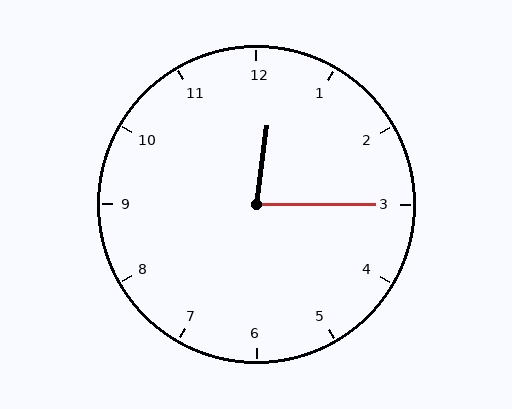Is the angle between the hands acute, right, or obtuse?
It is acute.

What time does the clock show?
12:15.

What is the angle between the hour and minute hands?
Approximately 82 degrees.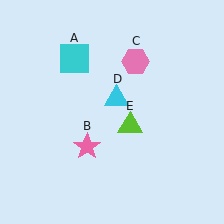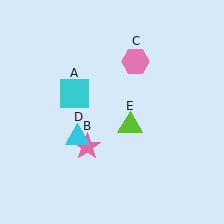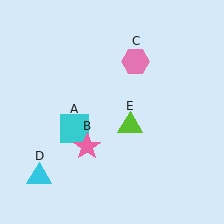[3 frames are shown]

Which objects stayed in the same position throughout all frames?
Pink star (object B) and pink hexagon (object C) and lime triangle (object E) remained stationary.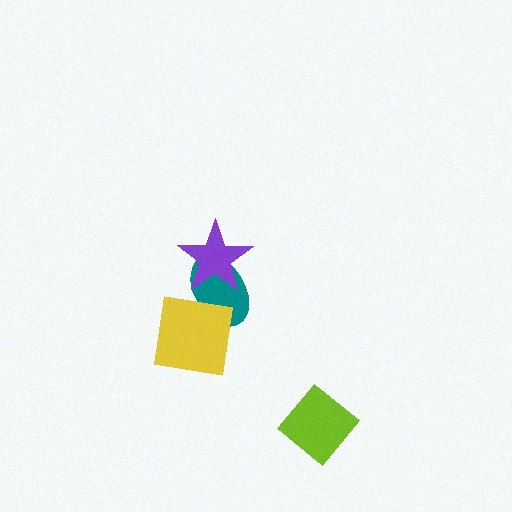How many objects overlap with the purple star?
1 object overlaps with the purple star.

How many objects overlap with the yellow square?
1 object overlaps with the yellow square.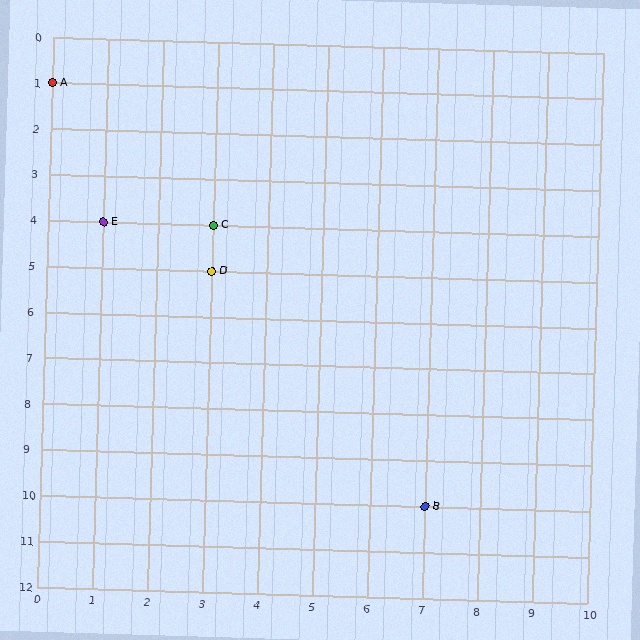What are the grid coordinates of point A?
Point A is at grid coordinates (0, 1).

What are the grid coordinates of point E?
Point E is at grid coordinates (1, 4).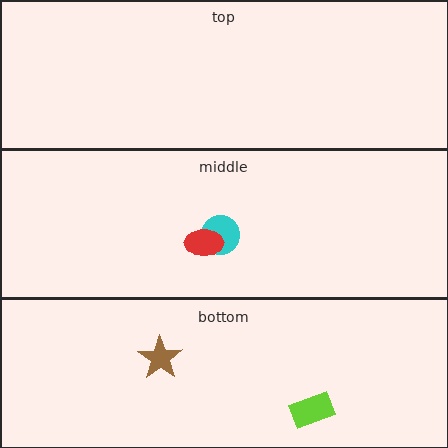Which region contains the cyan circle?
The middle region.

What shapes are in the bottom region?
The lime rectangle, the brown star.